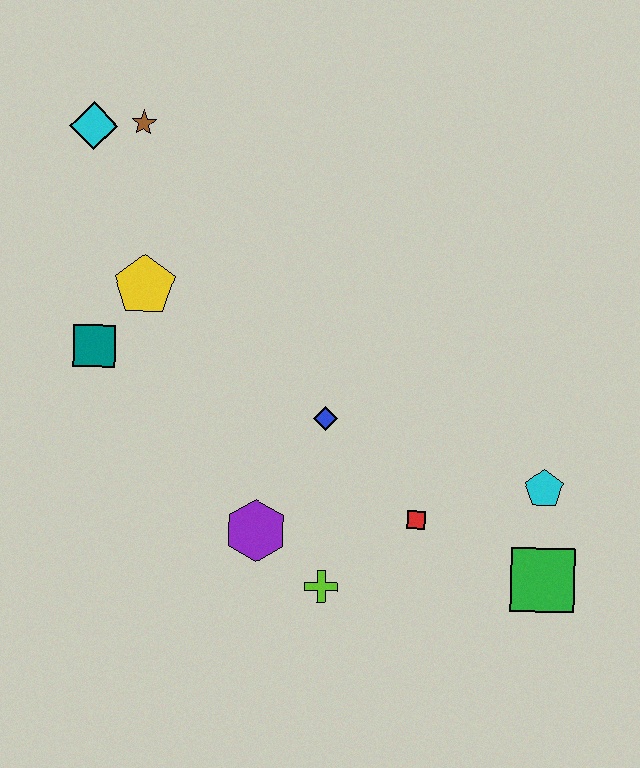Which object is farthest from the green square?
The cyan diamond is farthest from the green square.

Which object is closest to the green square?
The cyan pentagon is closest to the green square.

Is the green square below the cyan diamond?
Yes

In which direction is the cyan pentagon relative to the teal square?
The cyan pentagon is to the right of the teal square.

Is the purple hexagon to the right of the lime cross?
No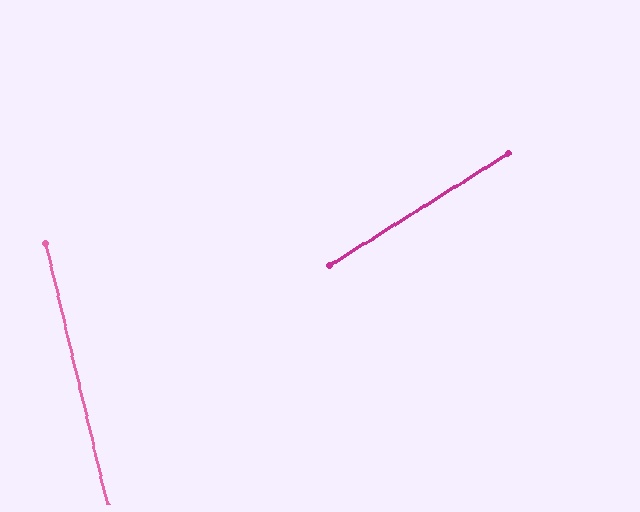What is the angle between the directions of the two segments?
Approximately 71 degrees.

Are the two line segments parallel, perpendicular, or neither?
Neither parallel nor perpendicular — they differ by about 71°.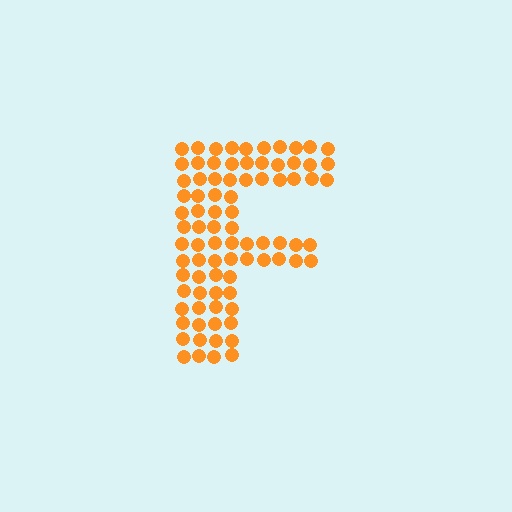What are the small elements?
The small elements are circles.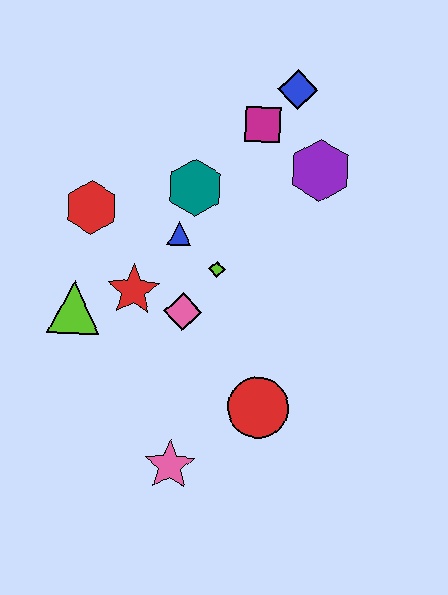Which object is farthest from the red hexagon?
The pink star is farthest from the red hexagon.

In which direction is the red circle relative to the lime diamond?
The red circle is below the lime diamond.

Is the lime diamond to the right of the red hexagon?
Yes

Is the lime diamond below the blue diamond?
Yes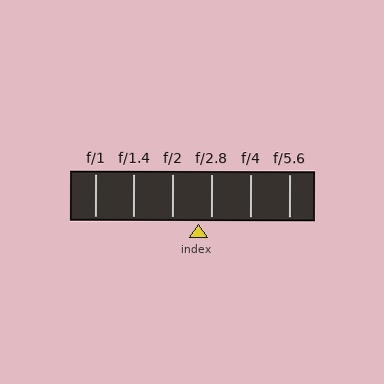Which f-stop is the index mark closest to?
The index mark is closest to f/2.8.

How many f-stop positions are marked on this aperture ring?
There are 6 f-stop positions marked.